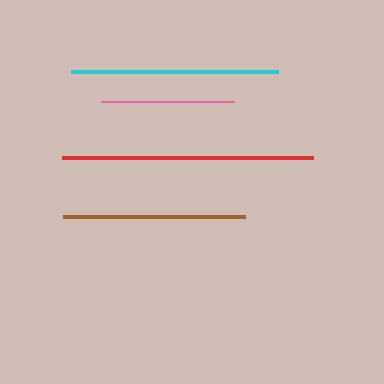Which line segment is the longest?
The red line is the longest at approximately 251 pixels.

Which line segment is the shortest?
The pink line is the shortest at approximately 133 pixels.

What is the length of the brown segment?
The brown segment is approximately 181 pixels long.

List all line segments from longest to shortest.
From longest to shortest: red, cyan, brown, pink.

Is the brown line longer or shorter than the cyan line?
The cyan line is longer than the brown line.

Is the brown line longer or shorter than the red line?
The red line is longer than the brown line.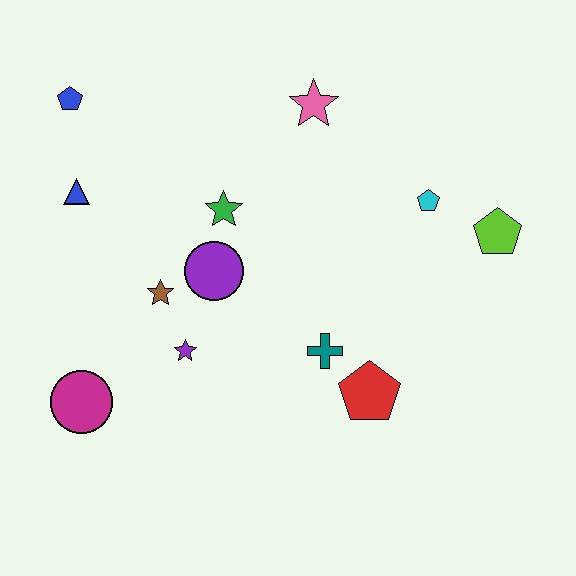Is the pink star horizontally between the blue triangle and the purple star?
No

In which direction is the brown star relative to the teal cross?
The brown star is to the left of the teal cross.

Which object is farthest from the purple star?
The lime pentagon is farthest from the purple star.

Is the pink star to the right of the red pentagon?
No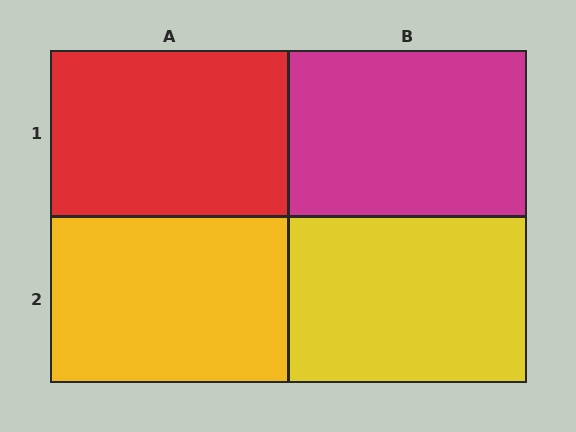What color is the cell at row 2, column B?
Yellow.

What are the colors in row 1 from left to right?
Red, magenta.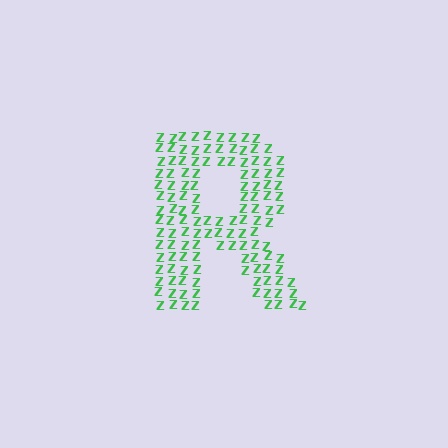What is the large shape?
The large shape is the letter R.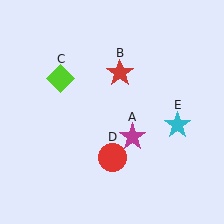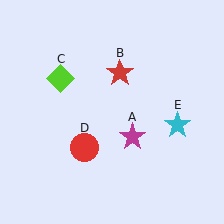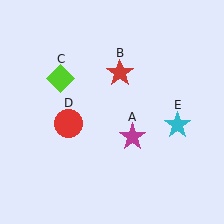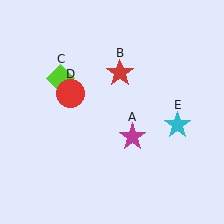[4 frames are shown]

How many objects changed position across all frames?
1 object changed position: red circle (object D).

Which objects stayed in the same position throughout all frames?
Magenta star (object A) and red star (object B) and lime diamond (object C) and cyan star (object E) remained stationary.